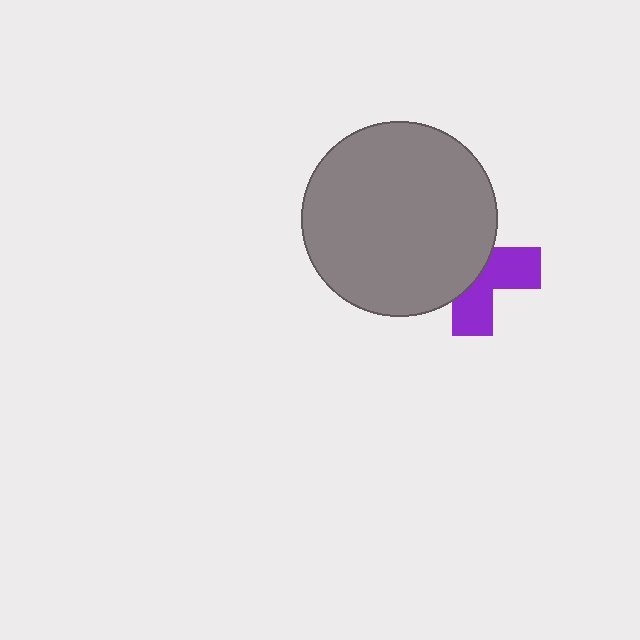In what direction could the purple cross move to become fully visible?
The purple cross could move right. That would shift it out from behind the gray circle entirely.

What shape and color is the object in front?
The object in front is a gray circle.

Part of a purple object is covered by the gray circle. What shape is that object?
It is a cross.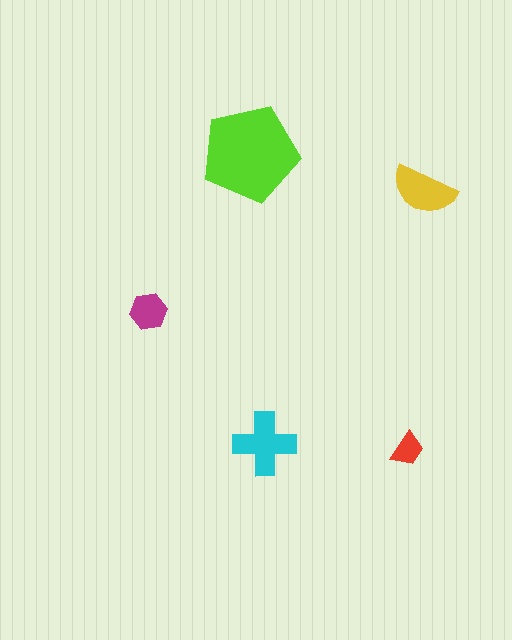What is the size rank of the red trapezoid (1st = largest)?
5th.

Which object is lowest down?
The red trapezoid is bottommost.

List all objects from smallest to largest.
The red trapezoid, the magenta hexagon, the yellow semicircle, the cyan cross, the lime pentagon.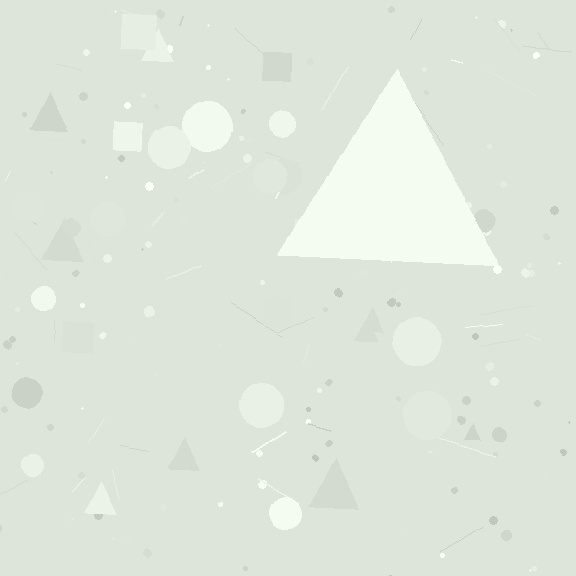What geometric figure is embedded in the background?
A triangle is embedded in the background.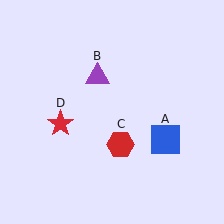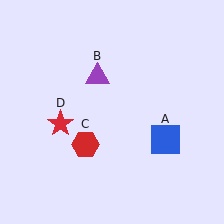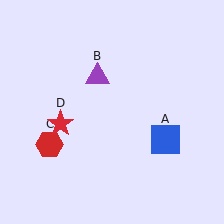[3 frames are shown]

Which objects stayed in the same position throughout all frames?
Blue square (object A) and purple triangle (object B) and red star (object D) remained stationary.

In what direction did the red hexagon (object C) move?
The red hexagon (object C) moved left.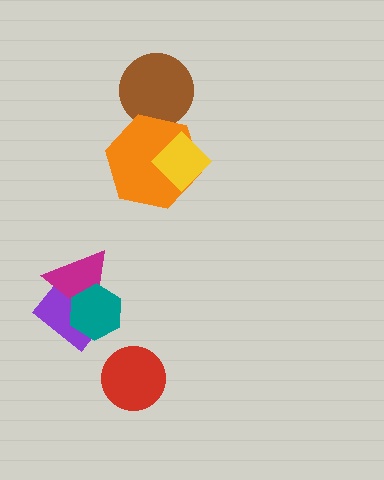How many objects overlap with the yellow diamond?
1 object overlaps with the yellow diamond.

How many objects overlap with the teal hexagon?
2 objects overlap with the teal hexagon.